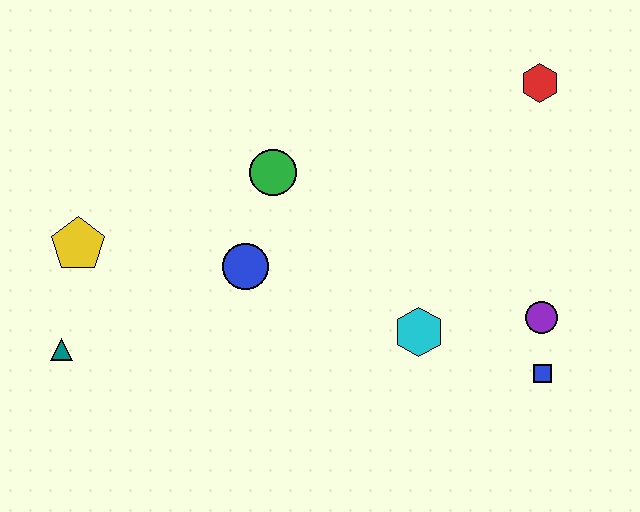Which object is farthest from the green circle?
The blue square is farthest from the green circle.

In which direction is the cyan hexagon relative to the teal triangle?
The cyan hexagon is to the right of the teal triangle.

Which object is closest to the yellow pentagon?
The teal triangle is closest to the yellow pentagon.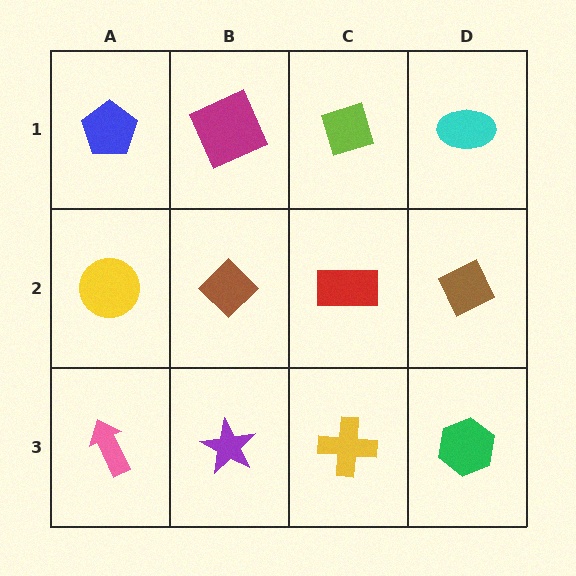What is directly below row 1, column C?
A red rectangle.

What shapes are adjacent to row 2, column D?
A cyan ellipse (row 1, column D), a green hexagon (row 3, column D), a red rectangle (row 2, column C).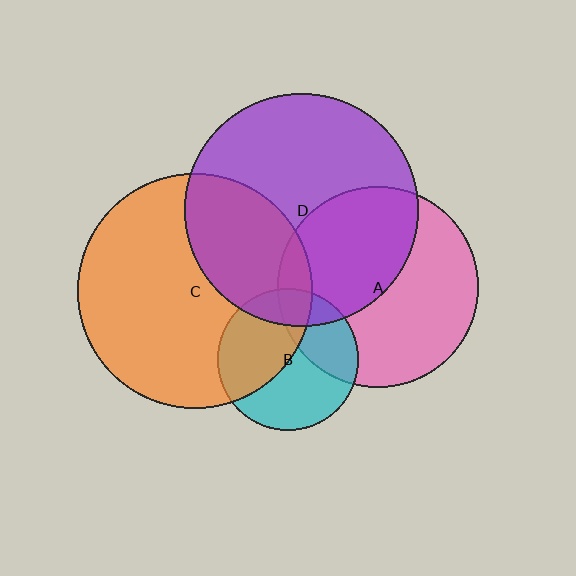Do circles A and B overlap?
Yes.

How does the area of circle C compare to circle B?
Approximately 2.8 times.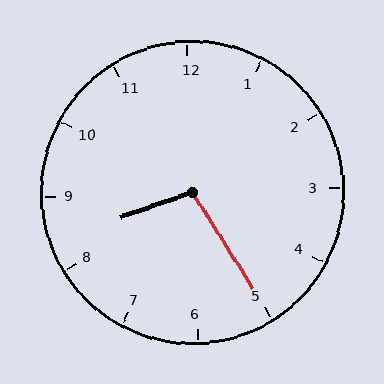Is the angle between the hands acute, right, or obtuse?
It is obtuse.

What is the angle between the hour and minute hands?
Approximately 102 degrees.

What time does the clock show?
8:25.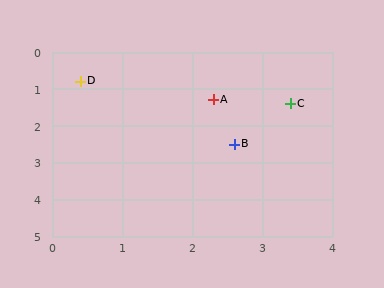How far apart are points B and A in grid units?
Points B and A are about 1.2 grid units apart.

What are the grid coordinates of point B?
Point B is at approximately (2.6, 2.5).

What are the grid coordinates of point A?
Point A is at approximately (2.3, 1.3).